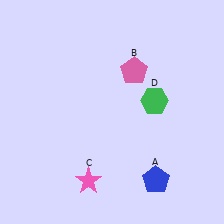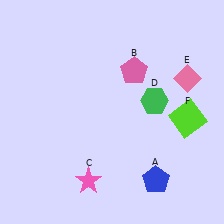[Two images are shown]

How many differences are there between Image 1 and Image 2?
There are 2 differences between the two images.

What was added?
A pink diamond (E), a lime square (F) were added in Image 2.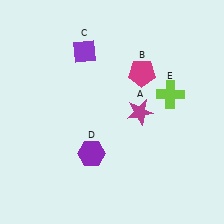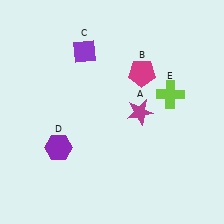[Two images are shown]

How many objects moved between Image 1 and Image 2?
1 object moved between the two images.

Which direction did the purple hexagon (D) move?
The purple hexagon (D) moved left.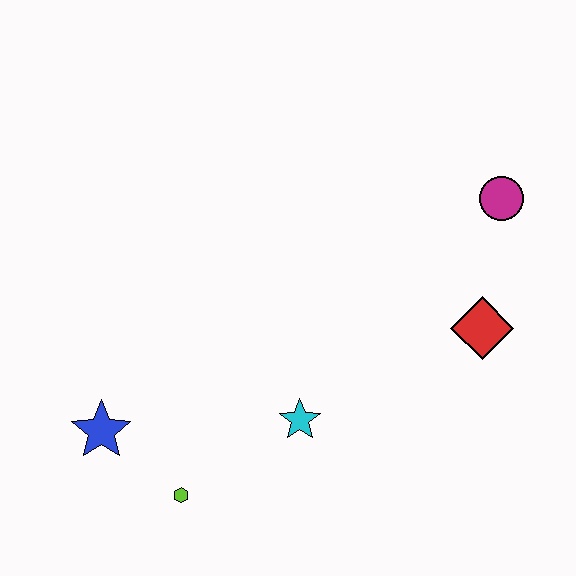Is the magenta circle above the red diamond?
Yes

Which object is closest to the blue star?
The lime hexagon is closest to the blue star.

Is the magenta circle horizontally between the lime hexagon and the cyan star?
No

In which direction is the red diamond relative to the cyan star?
The red diamond is to the right of the cyan star.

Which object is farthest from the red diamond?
The blue star is farthest from the red diamond.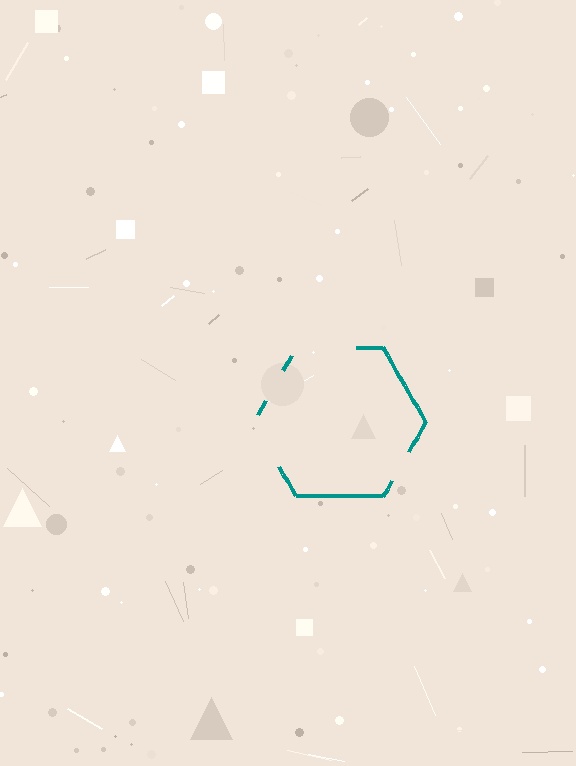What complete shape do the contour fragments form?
The contour fragments form a hexagon.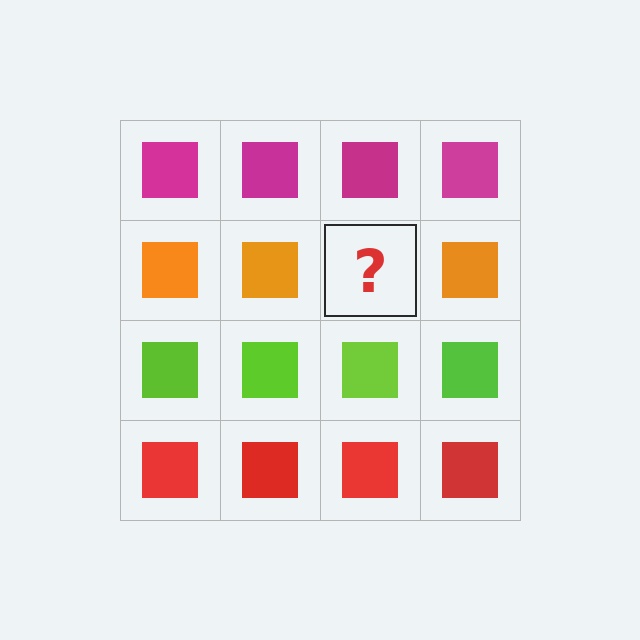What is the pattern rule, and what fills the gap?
The rule is that each row has a consistent color. The gap should be filled with an orange square.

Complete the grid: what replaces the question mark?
The question mark should be replaced with an orange square.